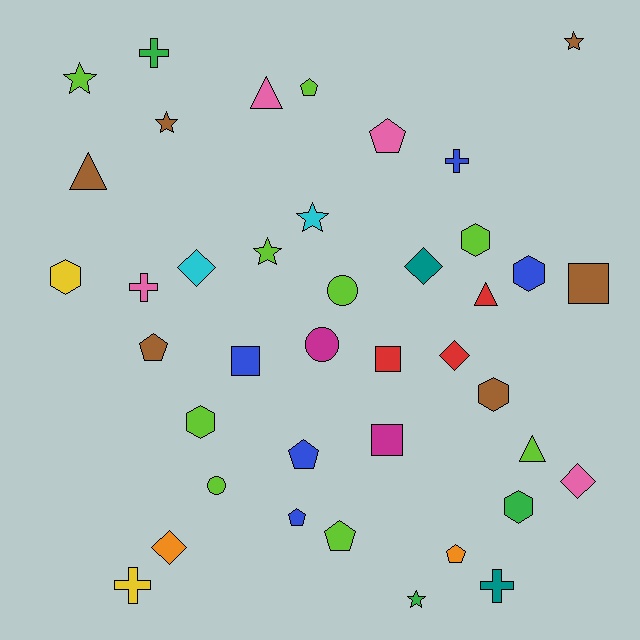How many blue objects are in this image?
There are 5 blue objects.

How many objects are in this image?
There are 40 objects.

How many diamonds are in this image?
There are 5 diamonds.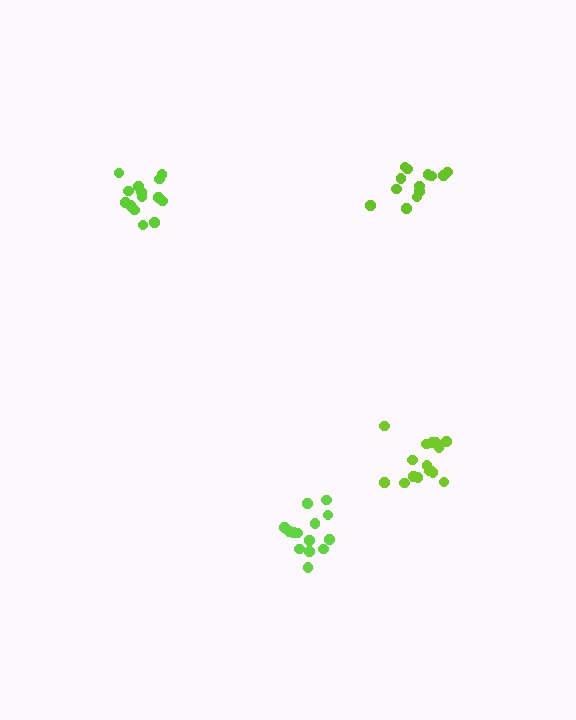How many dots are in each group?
Group 1: 16 dots, Group 2: 14 dots, Group 3: 14 dots, Group 4: 13 dots (57 total).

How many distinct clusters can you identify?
There are 4 distinct clusters.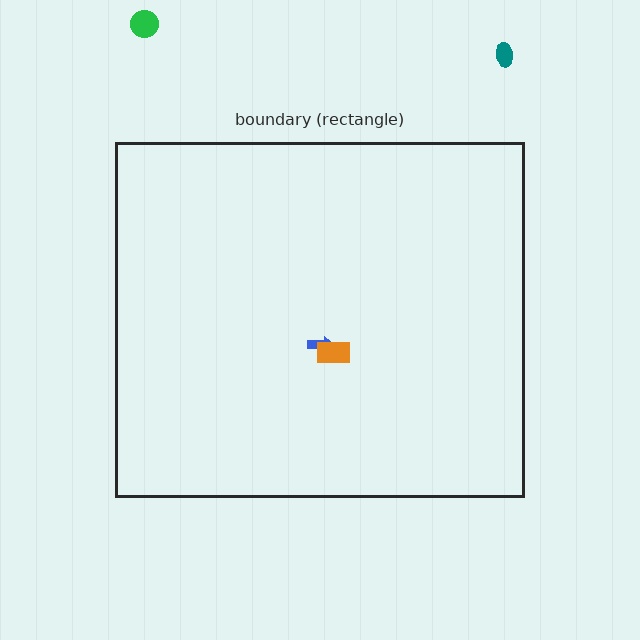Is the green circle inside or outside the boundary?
Outside.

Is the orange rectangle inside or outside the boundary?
Inside.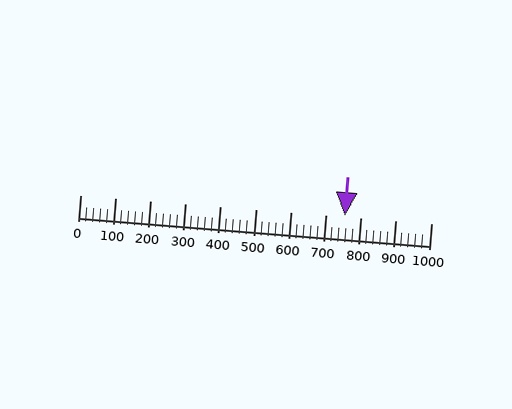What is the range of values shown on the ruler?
The ruler shows values from 0 to 1000.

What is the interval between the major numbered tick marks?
The major tick marks are spaced 100 units apart.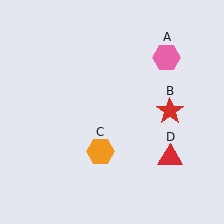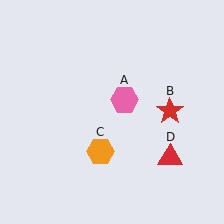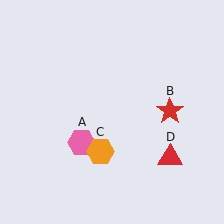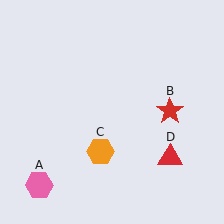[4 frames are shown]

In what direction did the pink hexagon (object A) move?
The pink hexagon (object A) moved down and to the left.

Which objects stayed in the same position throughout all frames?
Red star (object B) and orange hexagon (object C) and red triangle (object D) remained stationary.